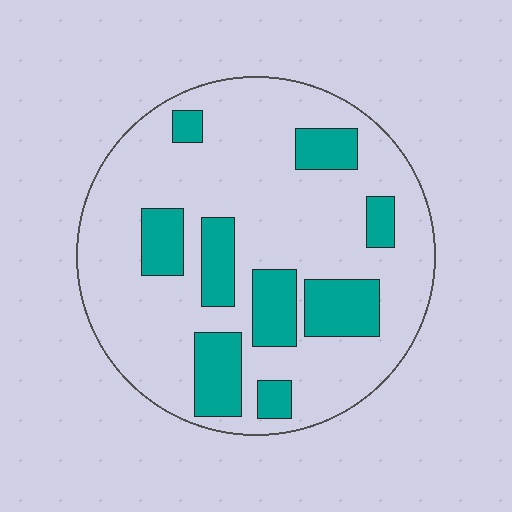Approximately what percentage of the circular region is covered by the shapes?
Approximately 25%.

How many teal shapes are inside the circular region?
9.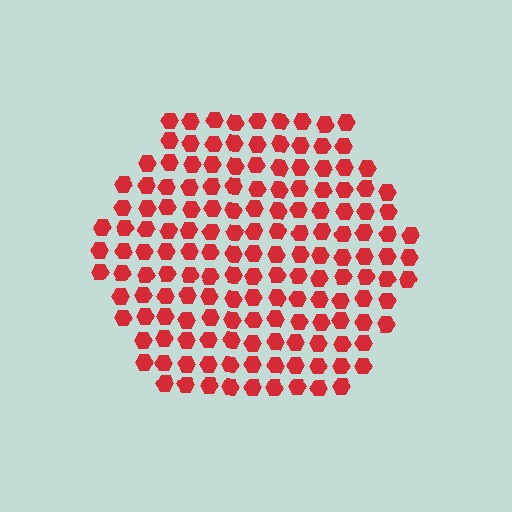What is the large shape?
The large shape is a hexagon.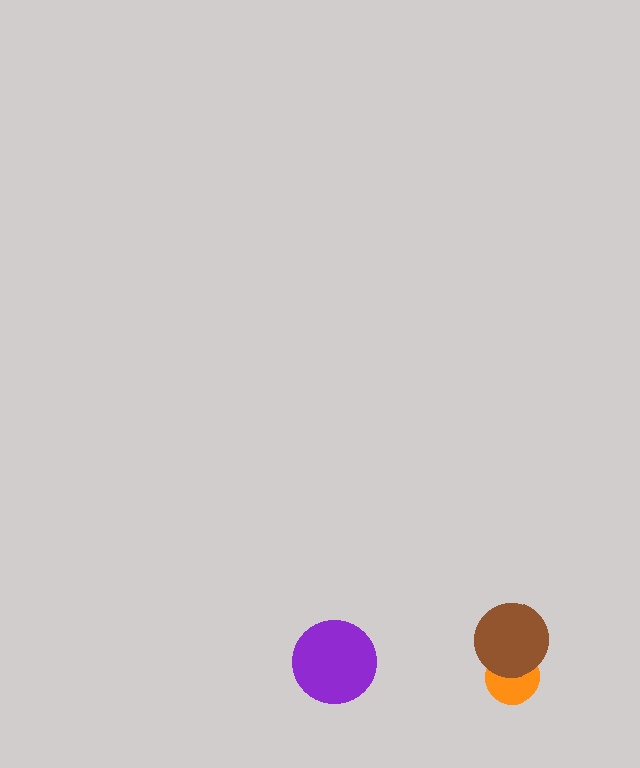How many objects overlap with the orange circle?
1 object overlaps with the orange circle.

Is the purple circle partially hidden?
No, no other shape covers it.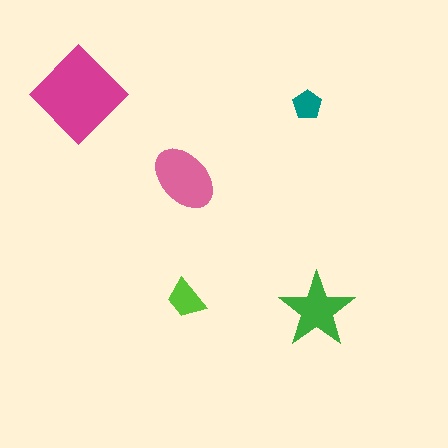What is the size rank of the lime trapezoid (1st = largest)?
4th.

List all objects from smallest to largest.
The teal pentagon, the lime trapezoid, the green star, the pink ellipse, the magenta diamond.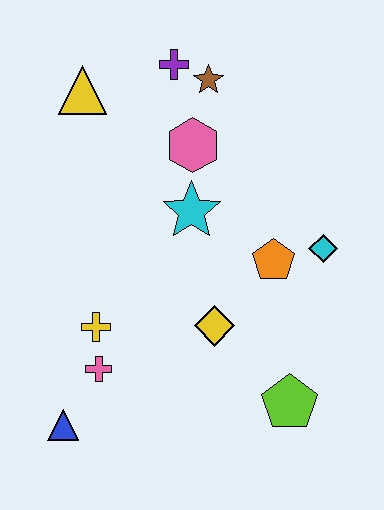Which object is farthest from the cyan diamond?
The blue triangle is farthest from the cyan diamond.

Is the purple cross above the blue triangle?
Yes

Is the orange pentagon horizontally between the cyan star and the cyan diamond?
Yes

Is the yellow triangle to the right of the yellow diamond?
No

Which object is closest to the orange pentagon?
The cyan diamond is closest to the orange pentagon.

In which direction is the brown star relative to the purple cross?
The brown star is to the right of the purple cross.